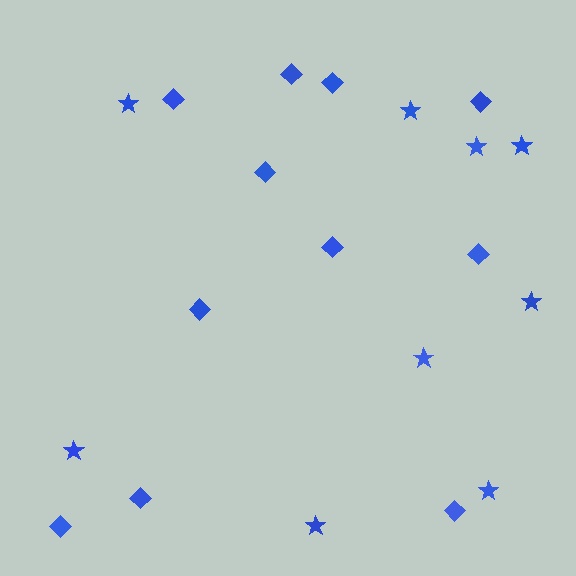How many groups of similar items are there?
There are 2 groups: one group of diamonds (11) and one group of stars (9).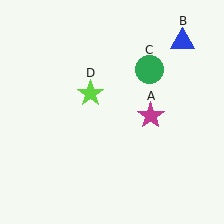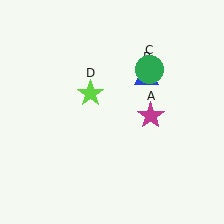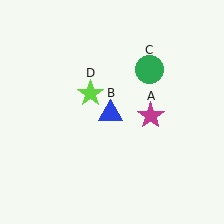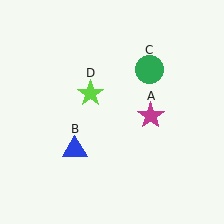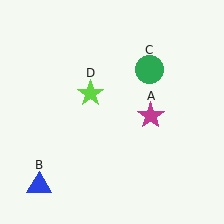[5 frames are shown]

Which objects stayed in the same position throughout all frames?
Magenta star (object A) and green circle (object C) and lime star (object D) remained stationary.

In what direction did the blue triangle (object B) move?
The blue triangle (object B) moved down and to the left.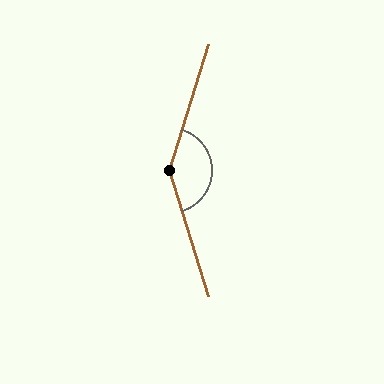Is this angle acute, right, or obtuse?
It is obtuse.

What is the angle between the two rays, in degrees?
Approximately 146 degrees.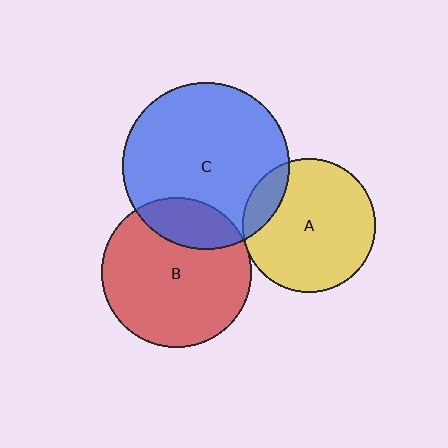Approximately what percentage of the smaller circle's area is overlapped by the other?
Approximately 20%.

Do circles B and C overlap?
Yes.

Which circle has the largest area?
Circle C (blue).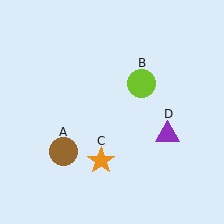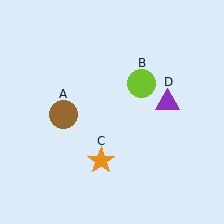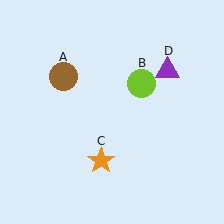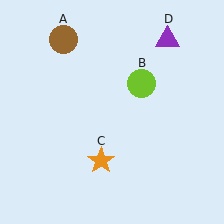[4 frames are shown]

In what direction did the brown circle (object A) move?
The brown circle (object A) moved up.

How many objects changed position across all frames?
2 objects changed position: brown circle (object A), purple triangle (object D).